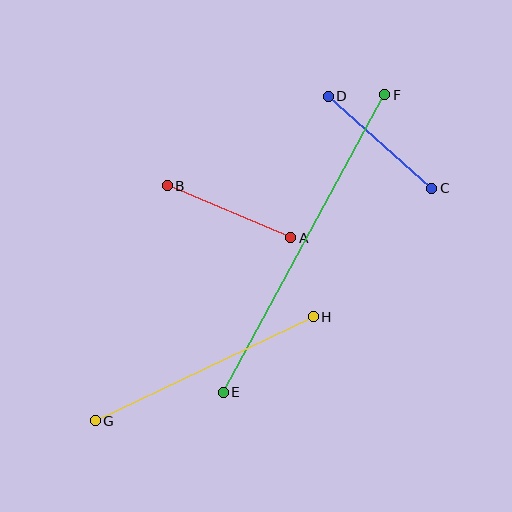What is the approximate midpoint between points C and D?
The midpoint is at approximately (380, 142) pixels.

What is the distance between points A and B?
The distance is approximately 134 pixels.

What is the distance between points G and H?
The distance is approximately 242 pixels.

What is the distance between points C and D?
The distance is approximately 138 pixels.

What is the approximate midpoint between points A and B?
The midpoint is at approximately (229, 212) pixels.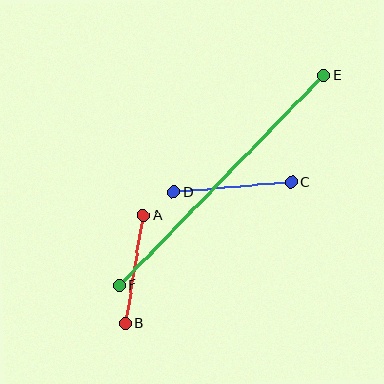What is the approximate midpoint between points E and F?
The midpoint is at approximately (222, 180) pixels.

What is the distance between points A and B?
The distance is approximately 109 pixels.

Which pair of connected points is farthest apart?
Points E and F are farthest apart.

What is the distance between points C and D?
The distance is approximately 117 pixels.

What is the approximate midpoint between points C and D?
The midpoint is at approximately (232, 187) pixels.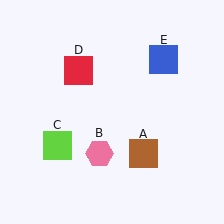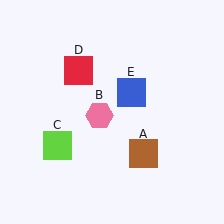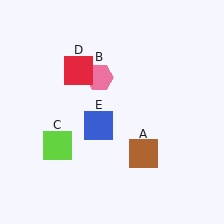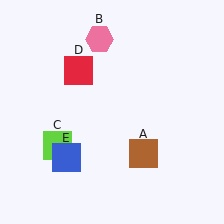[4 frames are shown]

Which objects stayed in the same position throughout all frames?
Brown square (object A) and lime square (object C) and red square (object D) remained stationary.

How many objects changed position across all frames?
2 objects changed position: pink hexagon (object B), blue square (object E).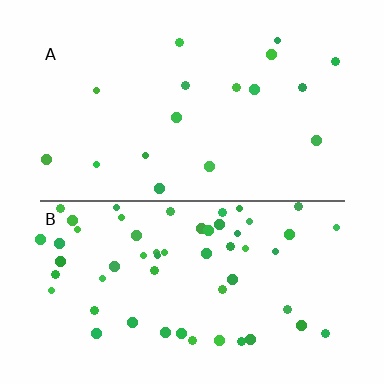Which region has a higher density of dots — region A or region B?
B (the bottom).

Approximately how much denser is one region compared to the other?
Approximately 3.3× — region B over region A.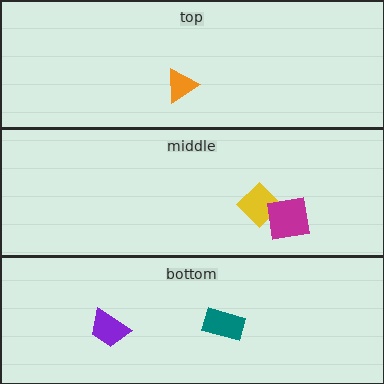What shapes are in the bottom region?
The teal rectangle, the purple trapezoid.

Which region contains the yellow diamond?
The middle region.